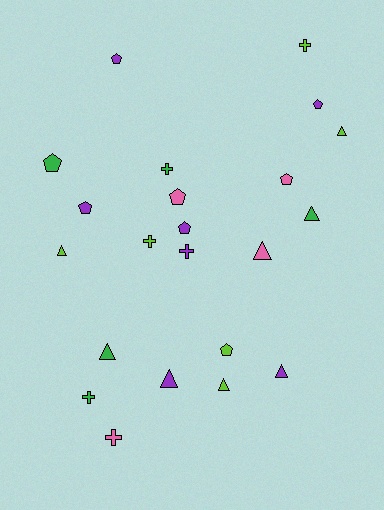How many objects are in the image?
There are 22 objects.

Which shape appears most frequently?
Pentagon, with 8 objects.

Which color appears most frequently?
Purple, with 7 objects.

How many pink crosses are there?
There is 1 pink cross.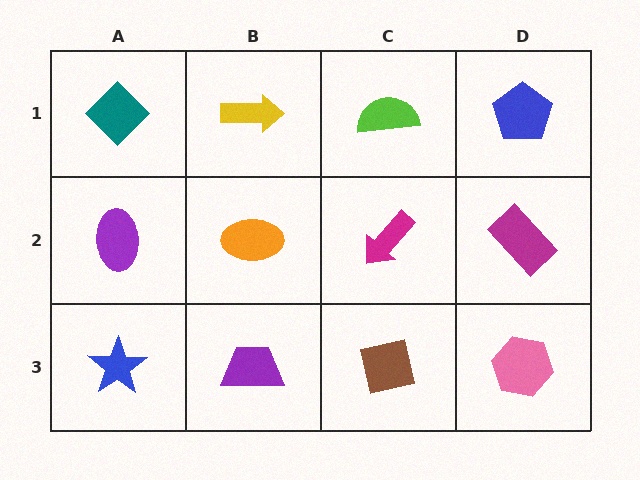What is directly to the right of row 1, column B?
A lime semicircle.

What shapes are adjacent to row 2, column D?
A blue pentagon (row 1, column D), a pink hexagon (row 3, column D), a magenta arrow (row 2, column C).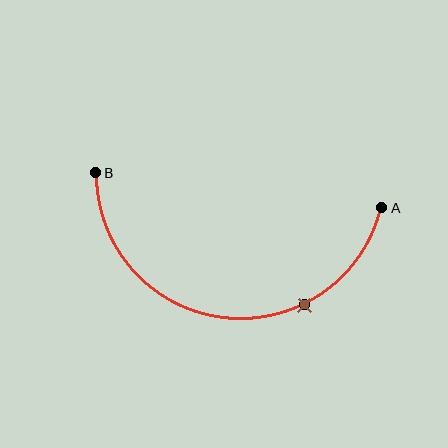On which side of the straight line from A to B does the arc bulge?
The arc bulges below the straight line connecting A and B.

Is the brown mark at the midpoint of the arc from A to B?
No. The brown mark lies on the arc but is closer to endpoint A. The arc midpoint would be at the point on the curve equidistant along the arc from both A and B.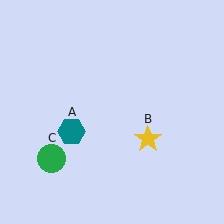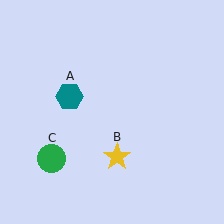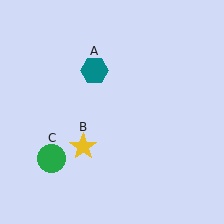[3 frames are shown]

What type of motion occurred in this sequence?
The teal hexagon (object A), yellow star (object B) rotated clockwise around the center of the scene.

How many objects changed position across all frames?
2 objects changed position: teal hexagon (object A), yellow star (object B).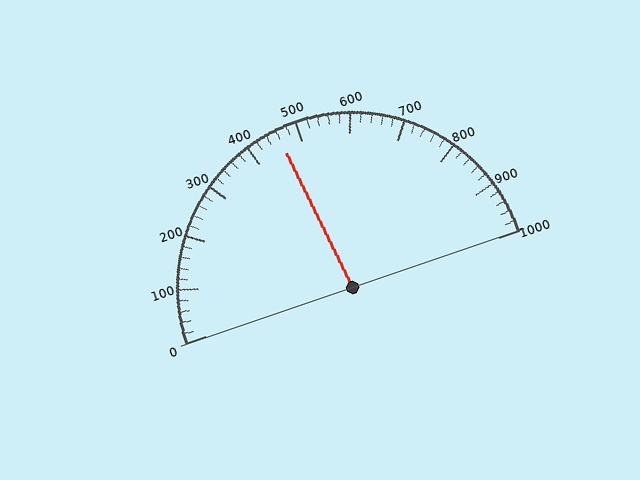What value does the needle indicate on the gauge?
The needle indicates approximately 460.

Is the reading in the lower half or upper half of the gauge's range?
The reading is in the lower half of the range (0 to 1000).